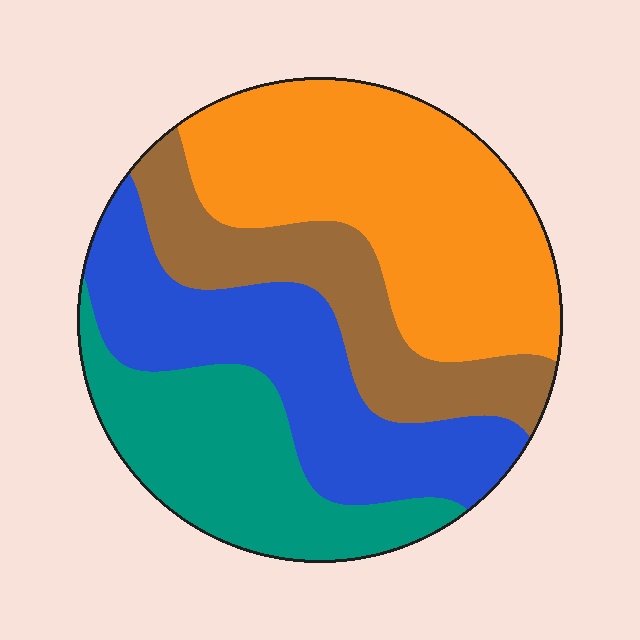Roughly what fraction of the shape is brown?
Brown takes up about one fifth (1/5) of the shape.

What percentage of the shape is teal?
Teal takes up about one fifth (1/5) of the shape.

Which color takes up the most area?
Orange, at roughly 35%.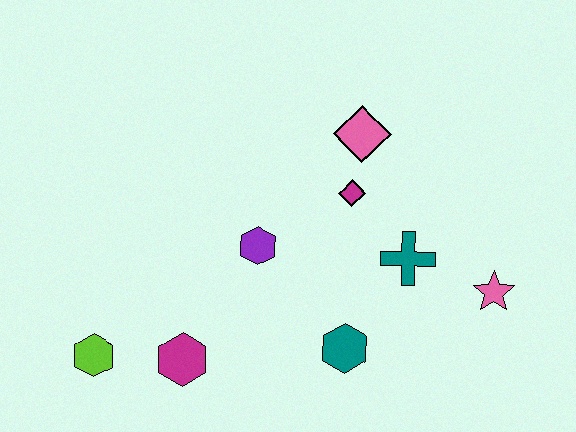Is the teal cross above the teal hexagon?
Yes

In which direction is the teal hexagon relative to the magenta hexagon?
The teal hexagon is to the right of the magenta hexagon.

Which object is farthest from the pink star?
The lime hexagon is farthest from the pink star.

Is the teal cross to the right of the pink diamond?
Yes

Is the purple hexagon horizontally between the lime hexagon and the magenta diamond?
Yes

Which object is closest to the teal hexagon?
The teal cross is closest to the teal hexagon.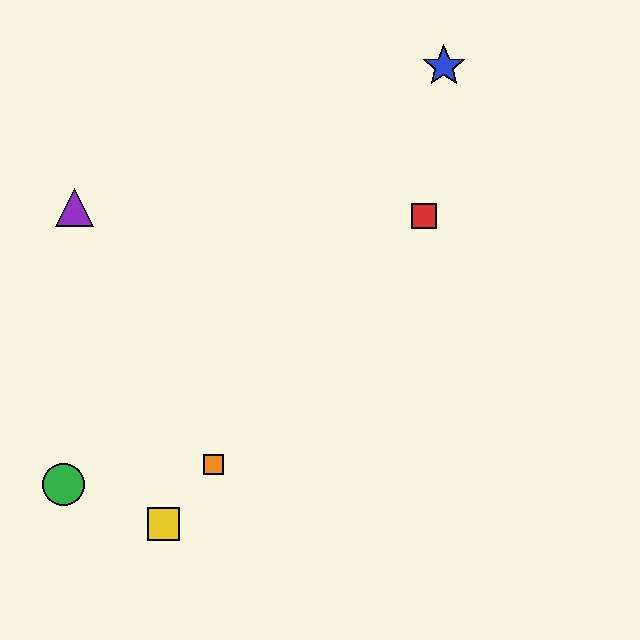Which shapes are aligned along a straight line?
The red square, the yellow square, the orange square are aligned along a straight line.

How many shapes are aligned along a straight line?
3 shapes (the red square, the yellow square, the orange square) are aligned along a straight line.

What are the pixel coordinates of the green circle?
The green circle is at (63, 484).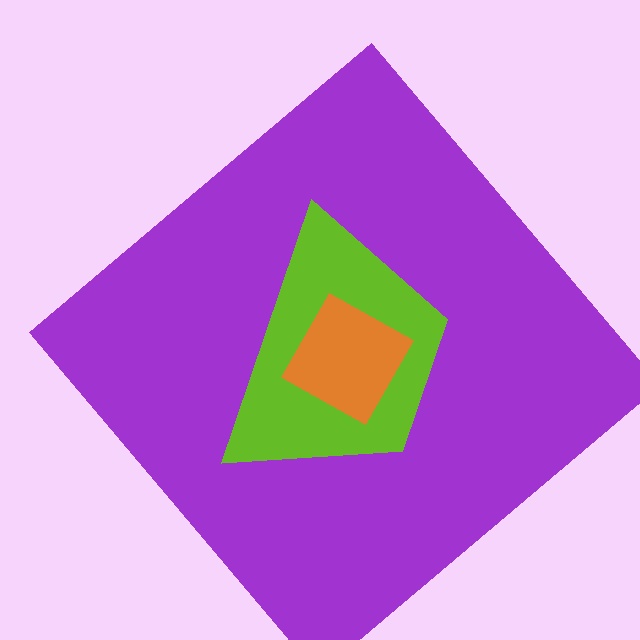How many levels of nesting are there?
3.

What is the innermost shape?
The orange diamond.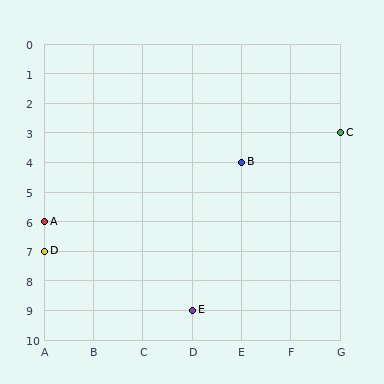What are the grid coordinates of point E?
Point E is at grid coordinates (D, 9).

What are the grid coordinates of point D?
Point D is at grid coordinates (A, 7).